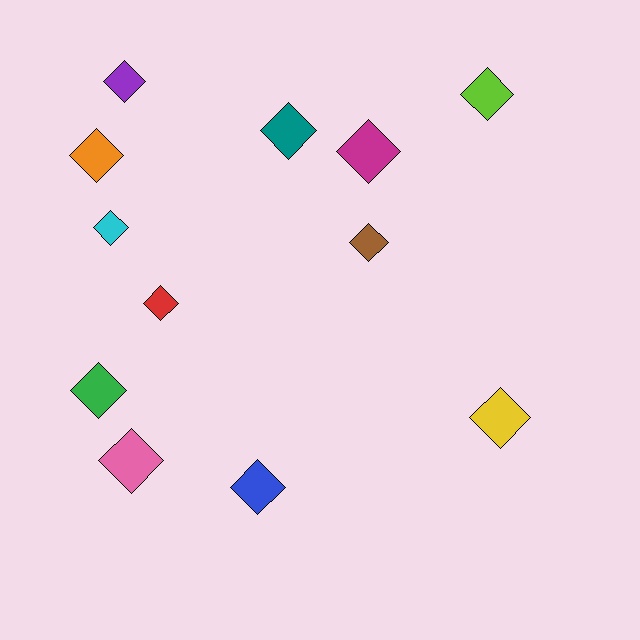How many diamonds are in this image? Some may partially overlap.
There are 12 diamonds.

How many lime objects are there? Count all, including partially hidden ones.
There is 1 lime object.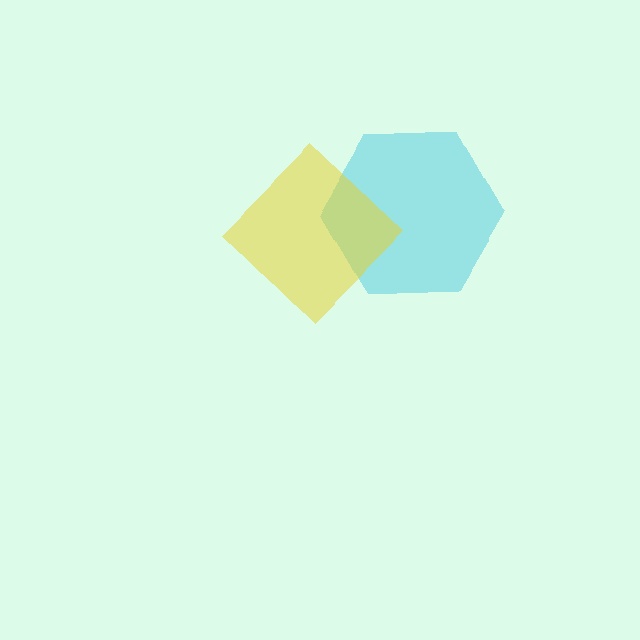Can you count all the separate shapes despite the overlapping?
Yes, there are 2 separate shapes.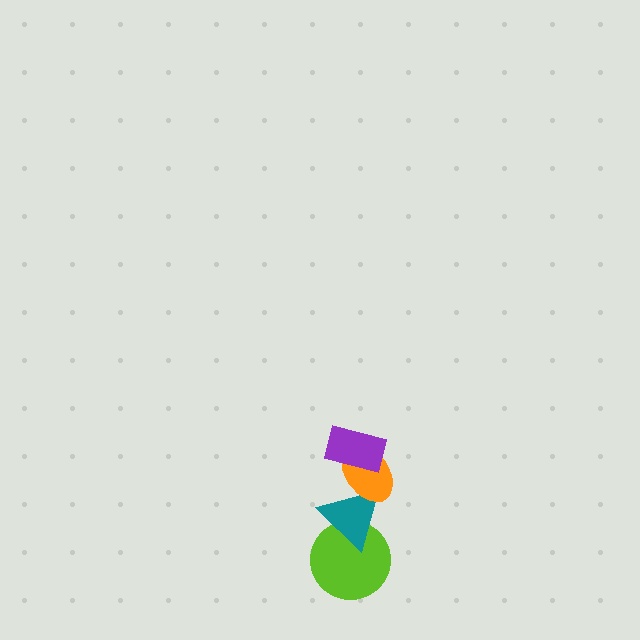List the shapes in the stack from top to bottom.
From top to bottom: the purple rectangle, the orange ellipse, the teal triangle, the lime circle.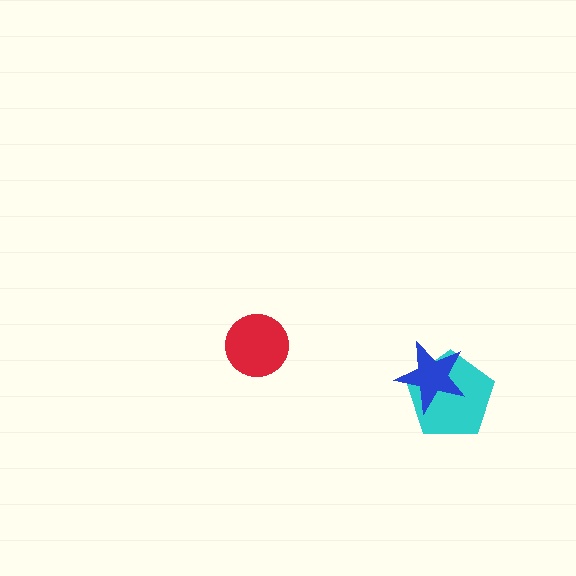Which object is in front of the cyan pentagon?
The blue star is in front of the cyan pentagon.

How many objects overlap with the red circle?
0 objects overlap with the red circle.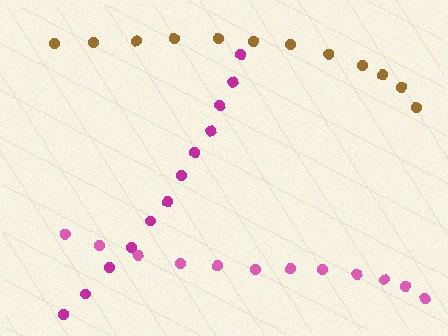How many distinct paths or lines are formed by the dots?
There are 3 distinct paths.